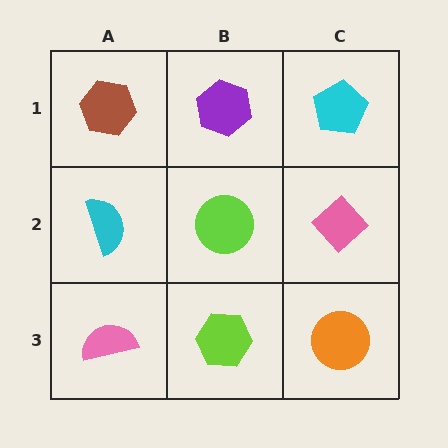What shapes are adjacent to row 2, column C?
A cyan pentagon (row 1, column C), an orange circle (row 3, column C), a lime circle (row 2, column B).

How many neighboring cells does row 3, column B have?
3.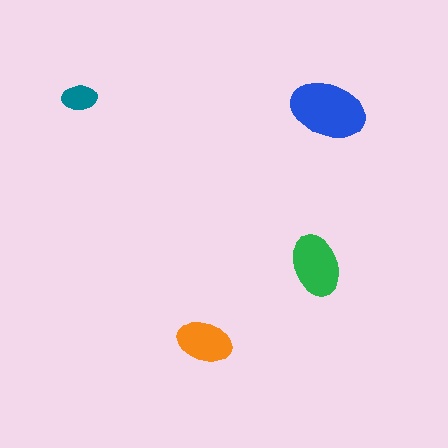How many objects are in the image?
There are 4 objects in the image.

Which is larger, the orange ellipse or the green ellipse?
The green one.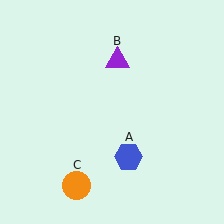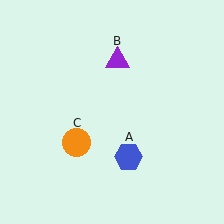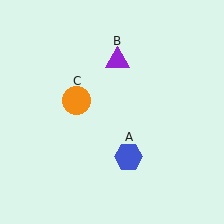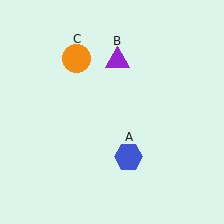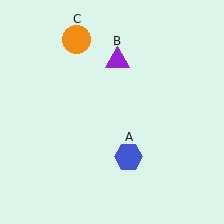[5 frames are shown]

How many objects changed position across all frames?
1 object changed position: orange circle (object C).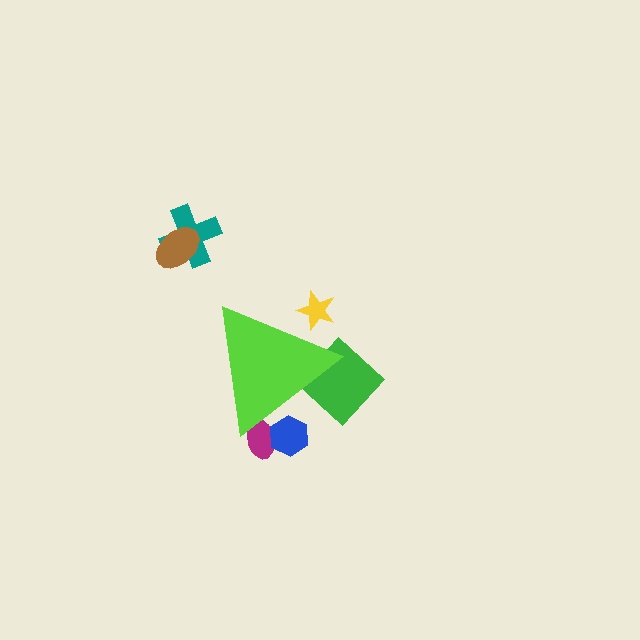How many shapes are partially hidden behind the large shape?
4 shapes are partially hidden.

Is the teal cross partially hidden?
No, the teal cross is fully visible.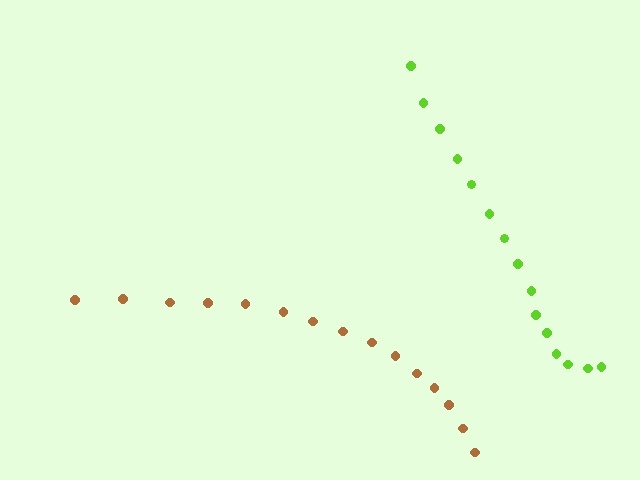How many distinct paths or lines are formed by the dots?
There are 2 distinct paths.